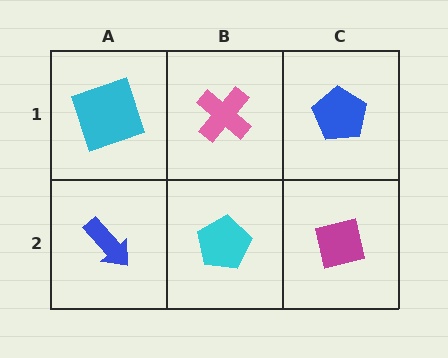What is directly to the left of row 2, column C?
A cyan pentagon.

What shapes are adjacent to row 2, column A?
A cyan square (row 1, column A), a cyan pentagon (row 2, column B).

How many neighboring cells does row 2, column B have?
3.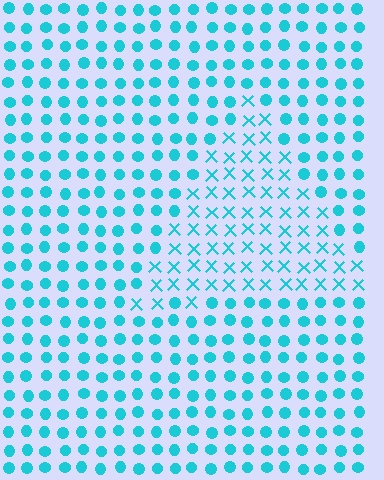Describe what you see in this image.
The image is filled with small cyan elements arranged in a uniform grid. A triangle-shaped region contains X marks, while the surrounding area contains circles. The boundary is defined purely by the change in element shape.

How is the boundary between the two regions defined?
The boundary is defined by a change in element shape: X marks inside vs. circles outside. All elements share the same color and spacing.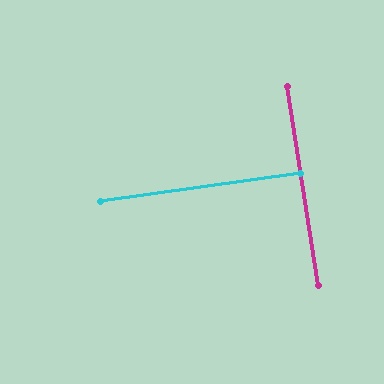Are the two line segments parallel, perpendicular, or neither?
Perpendicular — they meet at approximately 89°.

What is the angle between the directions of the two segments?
Approximately 89 degrees.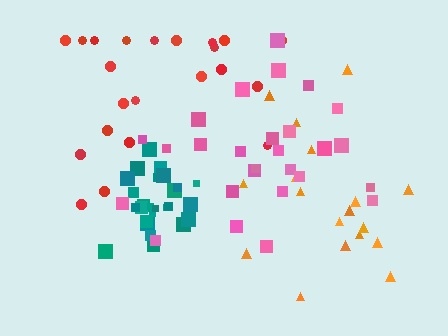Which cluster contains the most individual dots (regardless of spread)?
Teal (28).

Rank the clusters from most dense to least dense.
teal, pink, orange, red.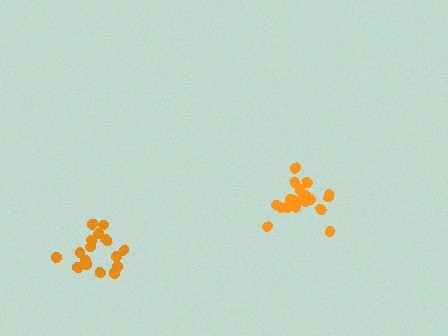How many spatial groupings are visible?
There are 2 spatial groupings.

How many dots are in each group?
Group 1: 17 dots, Group 2: 19 dots (36 total).